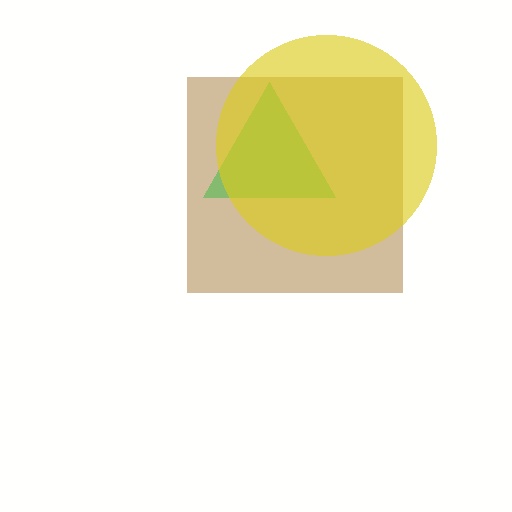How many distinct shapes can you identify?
There are 3 distinct shapes: a brown square, a green triangle, a yellow circle.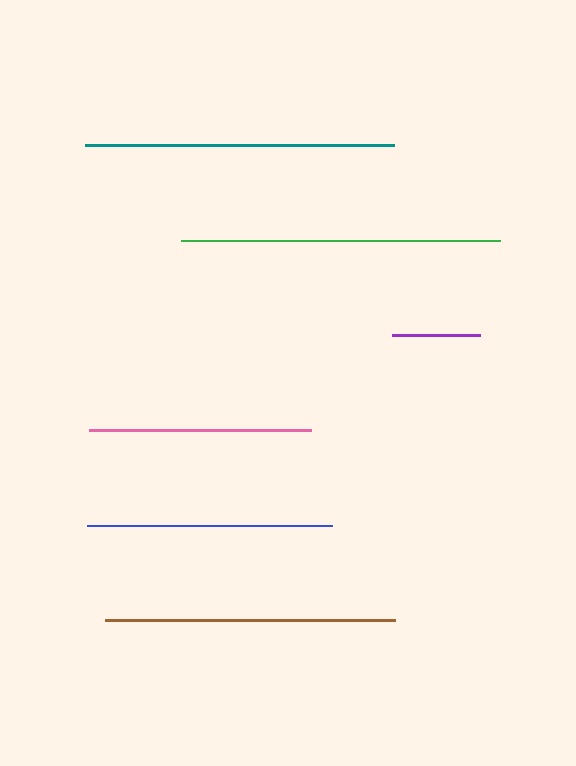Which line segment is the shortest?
The purple line is the shortest at approximately 88 pixels.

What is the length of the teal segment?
The teal segment is approximately 309 pixels long.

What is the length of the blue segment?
The blue segment is approximately 245 pixels long.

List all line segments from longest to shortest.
From longest to shortest: green, teal, brown, blue, pink, purple.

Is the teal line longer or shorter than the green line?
The green line is longer than the teal line.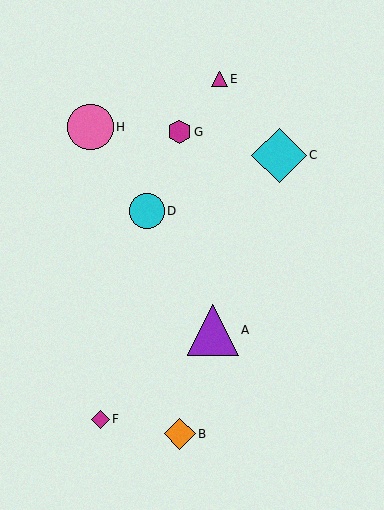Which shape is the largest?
The cyan diamond (labeled C) is the largest.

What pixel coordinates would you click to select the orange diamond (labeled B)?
Click at (180, 434) to select the orange diamond B.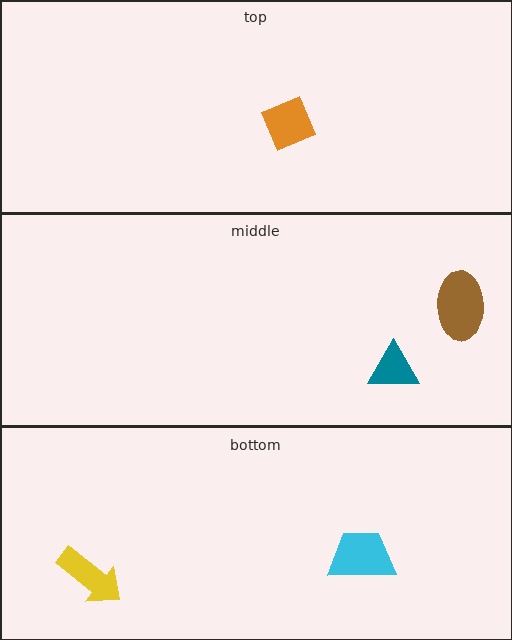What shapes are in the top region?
The orange diamond.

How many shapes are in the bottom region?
2.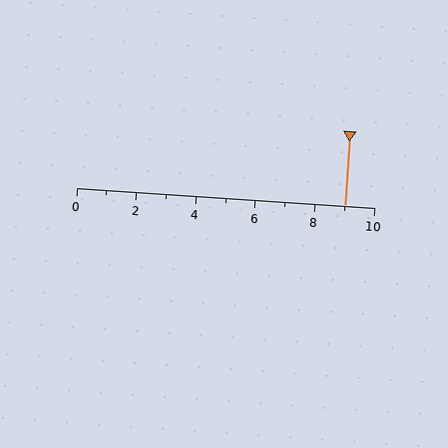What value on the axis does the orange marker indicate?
The marker indicates approximately 9.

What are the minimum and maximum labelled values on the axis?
The axis runs from 0 to 10.